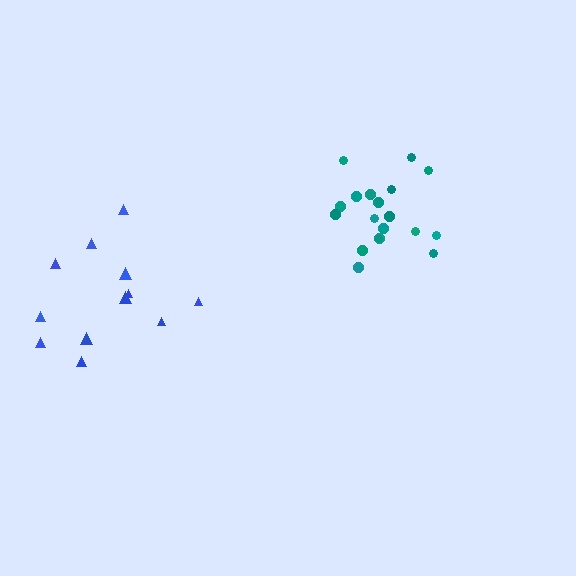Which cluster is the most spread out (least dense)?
Blue.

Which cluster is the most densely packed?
Teal.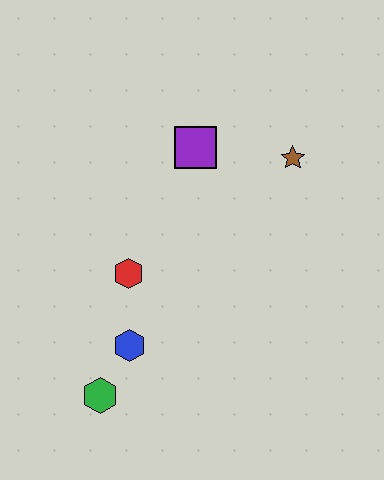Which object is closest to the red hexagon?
The blue hexagon is closest to the red hexagon.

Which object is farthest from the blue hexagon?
The brown star is farthest from the blue hexagon.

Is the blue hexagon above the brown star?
No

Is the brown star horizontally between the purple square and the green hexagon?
No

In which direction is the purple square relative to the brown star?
The purple square is to the left of the brown star.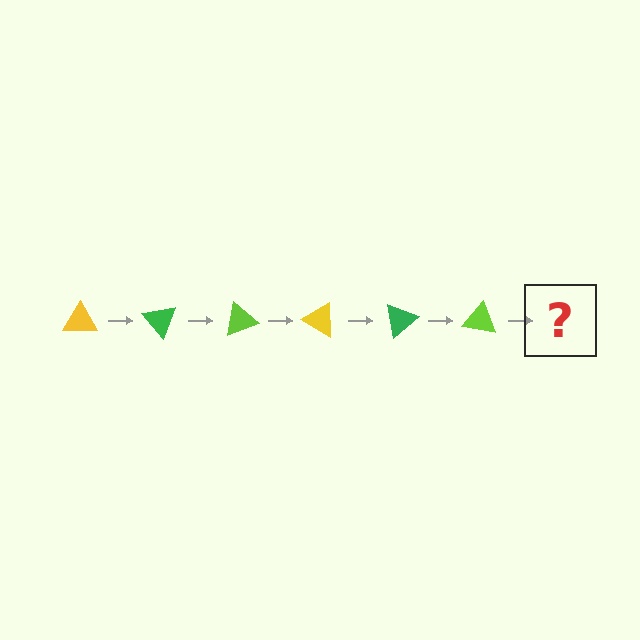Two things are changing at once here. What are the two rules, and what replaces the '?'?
The two rules are that it rotates 50 degrees each step and the color cycles through yellow, green, and lime. The '?' should be a yellow triangle, rotated 300 degrees from the start.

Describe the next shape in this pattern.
It should be a yellow triangle, rotated 300 degrees from the start.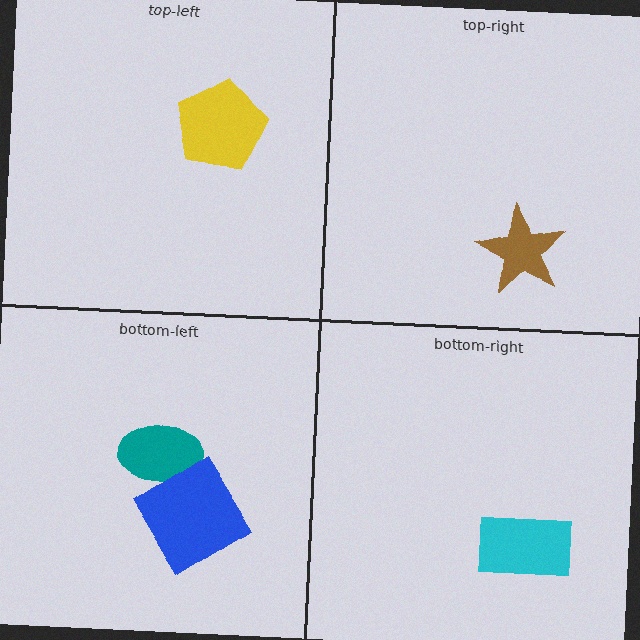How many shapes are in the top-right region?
1.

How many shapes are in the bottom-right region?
1.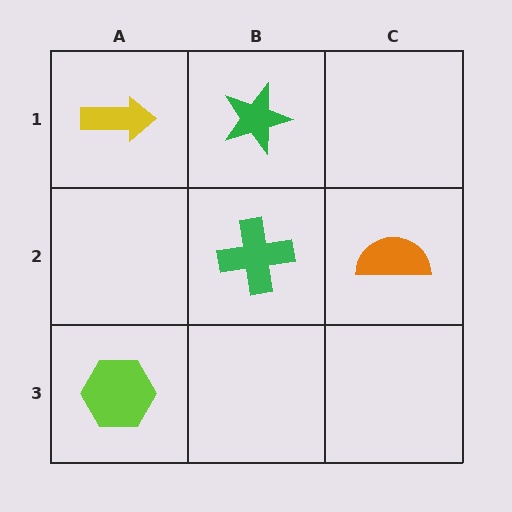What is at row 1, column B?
A green star.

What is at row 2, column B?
A green cross.